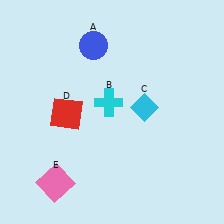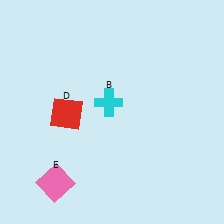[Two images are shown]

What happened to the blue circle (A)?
The blue circle (A) was removed in Image 2. It was in the top-left area of Image 1.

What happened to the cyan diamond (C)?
The cyan diamond (C) was removed in Image 2. It was in the top-right area of Image 1.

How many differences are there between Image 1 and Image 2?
There are 2 differences between the two images.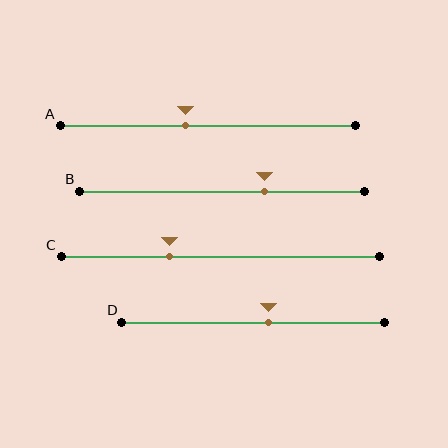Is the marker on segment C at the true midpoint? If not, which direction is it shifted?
No, the marker on segment C is shifted to the left by about 16% of the segment length.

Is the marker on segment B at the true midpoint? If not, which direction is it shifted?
No, the marker on segment B is shifted to the right by about 15% of the segment length.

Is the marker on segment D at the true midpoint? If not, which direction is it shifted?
No, the marker on segment D is shifted to the right by about 6% of the segment length.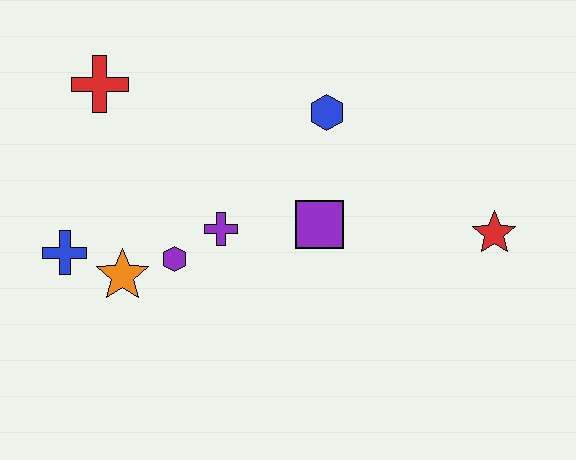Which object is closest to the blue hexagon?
The purple square is closest to the blue hexagon.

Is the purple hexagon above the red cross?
No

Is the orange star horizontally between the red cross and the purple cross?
Yes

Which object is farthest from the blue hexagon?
The blue cross is farthest from the blue hexagon.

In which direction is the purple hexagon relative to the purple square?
The purple hexagon is to the left of the purple square.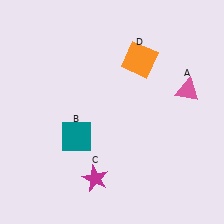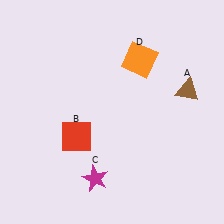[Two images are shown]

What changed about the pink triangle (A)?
In Image 1, A is pink. In Image 2, it changed to brown.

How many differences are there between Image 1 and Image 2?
There are 2 differences between the two images.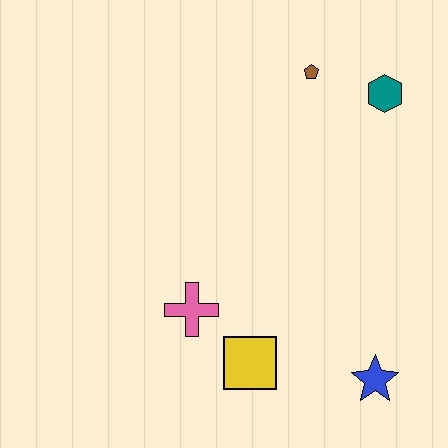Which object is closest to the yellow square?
The pink cross is closest to the yellow square.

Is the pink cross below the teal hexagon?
Yes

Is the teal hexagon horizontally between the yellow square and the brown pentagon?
No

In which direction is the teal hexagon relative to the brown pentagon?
The teal hexagon is to the right of the brown pentagon.